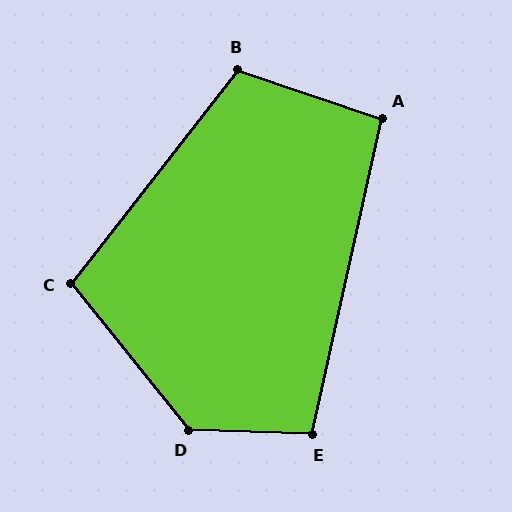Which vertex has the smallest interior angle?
A, at approximately 96 degrees.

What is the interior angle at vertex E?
Approximately 101 degrees (obtuse).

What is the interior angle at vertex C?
Approximately 103 degrees (obtuse).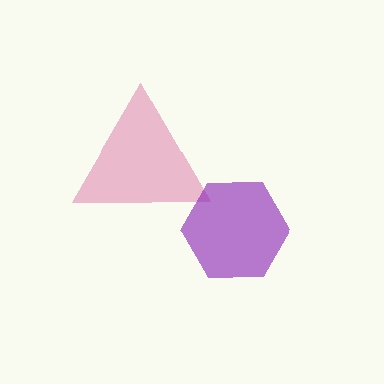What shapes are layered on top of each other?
The layered shapes are: a pink triangle, a purple hexagon.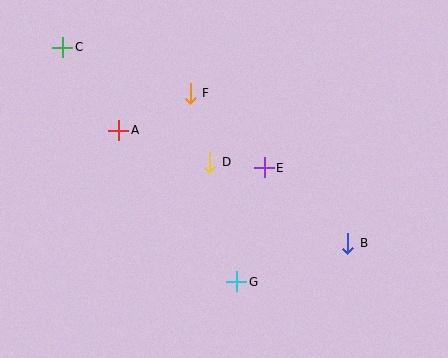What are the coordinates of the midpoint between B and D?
The midpoint between B and D is at (279, 203).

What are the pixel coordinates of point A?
Point A is at (119, 130).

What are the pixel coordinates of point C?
Point C is at (63, 47).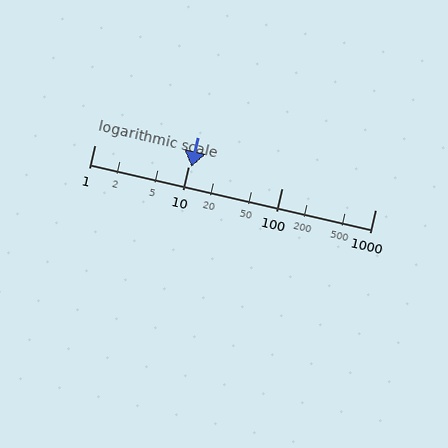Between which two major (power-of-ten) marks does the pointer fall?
The pointer is between 10 and 100.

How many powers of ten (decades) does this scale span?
The scale spans 3 decades, from 1 to 1000.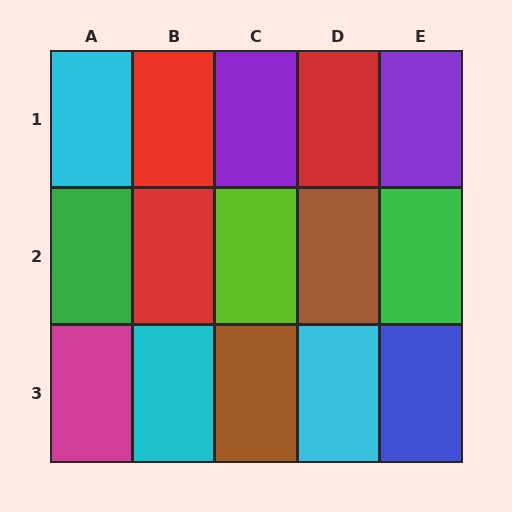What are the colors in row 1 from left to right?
Cyan, red, purple, red, purple.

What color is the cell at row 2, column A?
Green.